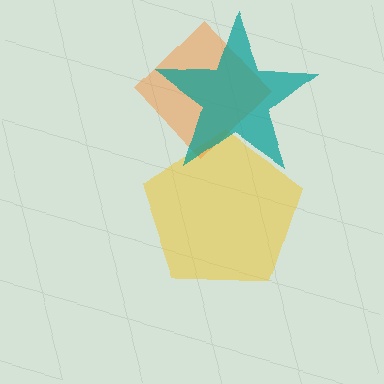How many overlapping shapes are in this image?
There are 3 overlapping shapes in the image.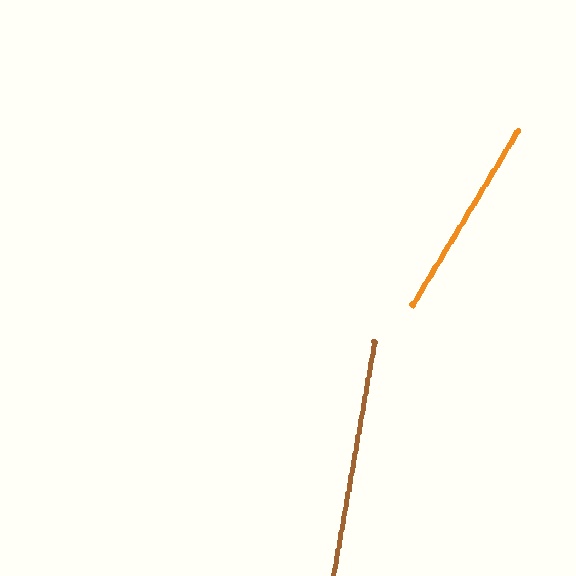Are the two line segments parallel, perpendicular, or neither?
Neither parallel nor perpendicular — they differ by about 21°.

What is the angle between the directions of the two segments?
Approximately 21 degrees.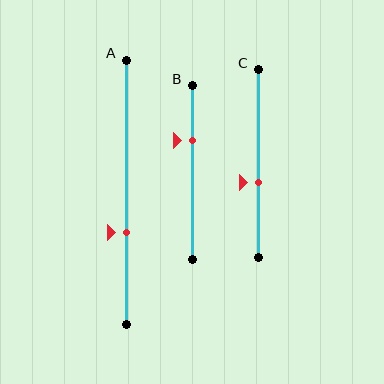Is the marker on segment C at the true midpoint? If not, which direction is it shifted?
No, the marker on segment C is shifted downward by about 10% of the segment length.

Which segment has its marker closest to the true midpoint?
Segment C has its marker closest to the true midpoint.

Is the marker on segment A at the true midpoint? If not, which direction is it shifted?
No, the marker on segment A is shifted downward by about 15% of the segment length.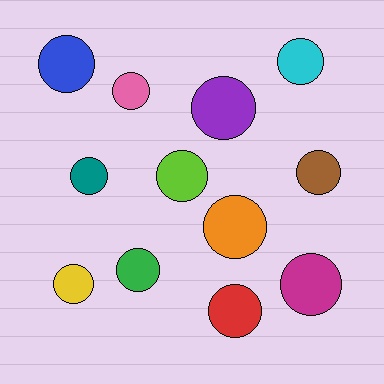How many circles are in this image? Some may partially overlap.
There are 12 circles.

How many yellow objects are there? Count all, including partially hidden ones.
There is 1 yellow object.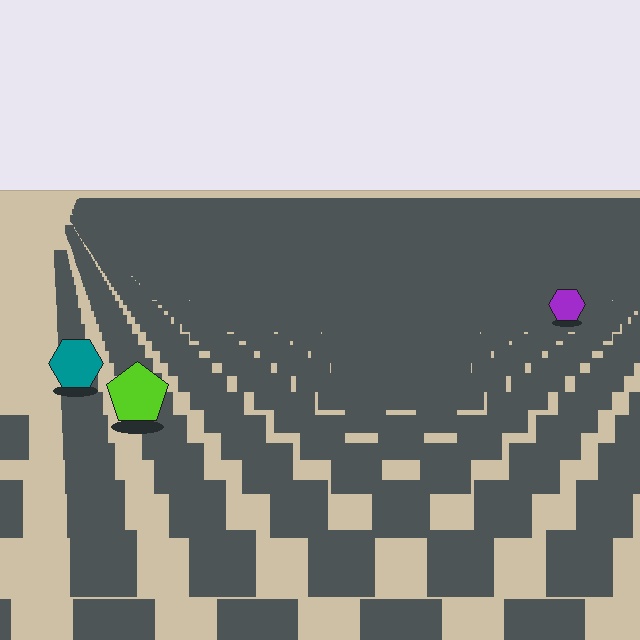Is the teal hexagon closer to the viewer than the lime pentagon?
No. The lime pentagon is closer — you can tell from the texture gradient: the ground texture is coarser near it.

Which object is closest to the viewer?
The lime pentagon is closest. The texture marks near it are larger and more spread out.